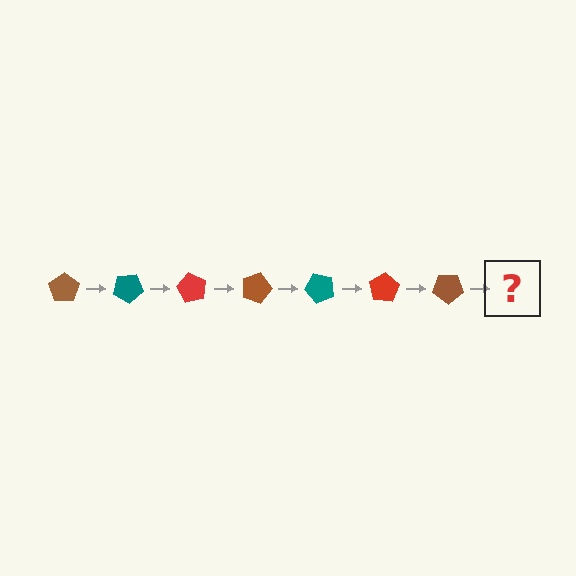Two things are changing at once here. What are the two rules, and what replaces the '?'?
The two rules are that it rotates 30 degrees each step and the color cycles through brown, teal, and red. The '?' should be a teal pentagon, rotated 210 degrees from the start.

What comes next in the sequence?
The next element should be a teal pentagon, rotated 210 degrees from the start.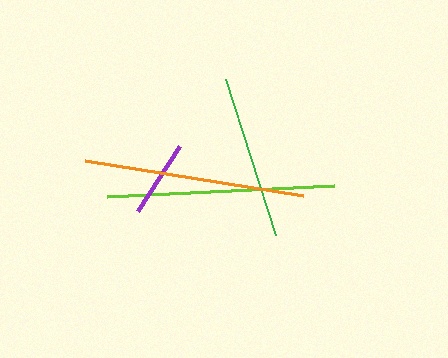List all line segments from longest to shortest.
From longest to shortest: lime, orange, green, purple.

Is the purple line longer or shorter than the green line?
The green line is longer than the purple line.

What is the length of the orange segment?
The orange segment is approximately 221 pixels long.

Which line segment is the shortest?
The purple line is the shortest at approximately 78 pixels.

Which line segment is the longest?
The lime line is the longest at approximately 227 pixels.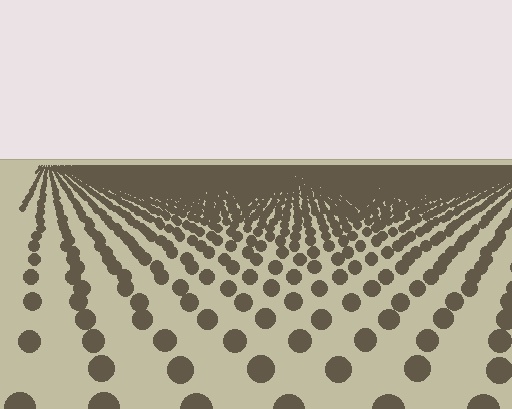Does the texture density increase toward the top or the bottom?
Density increases toward the top.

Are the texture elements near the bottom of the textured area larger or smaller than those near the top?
Larger. Near the bottom, elements are closer to the viewer and appear at a bigger on-screen size.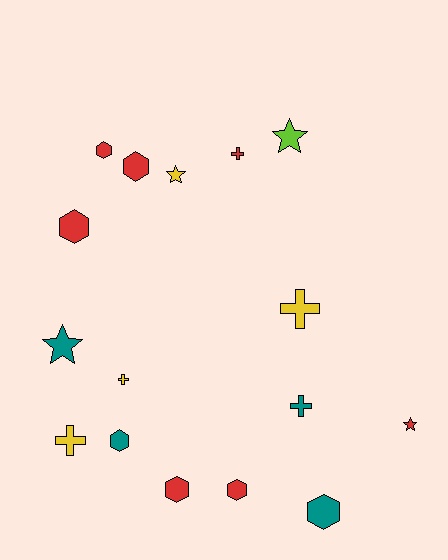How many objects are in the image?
There are 16 objects.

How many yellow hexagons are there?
There are no yellow hexagons.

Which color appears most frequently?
Red, with 7 objects.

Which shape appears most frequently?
Hexagon, with 7 objects.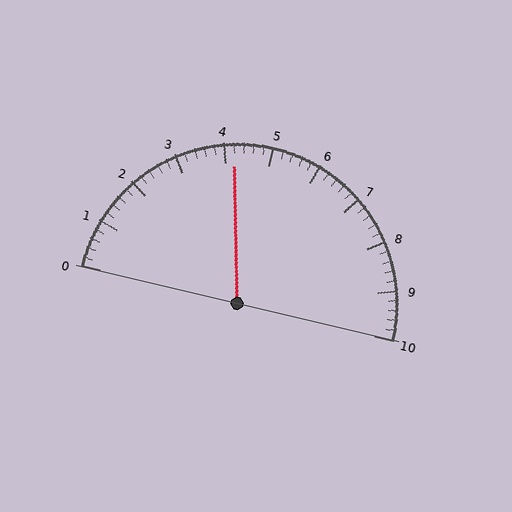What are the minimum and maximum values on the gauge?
The gauge ranges from 0 to 10.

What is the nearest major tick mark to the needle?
The nearest major tick mark is 4.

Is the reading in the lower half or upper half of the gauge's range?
The reading is in the lower half of the range (0 to 10).